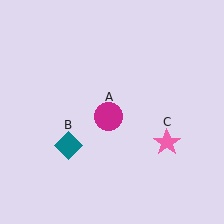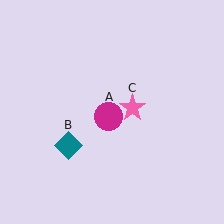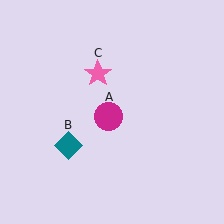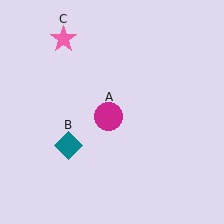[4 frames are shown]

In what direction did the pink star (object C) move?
The pink star (object C) moved up and to the left.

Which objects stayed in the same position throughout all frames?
Magenta circle (object A) and teal diamond (object B) remained stationary.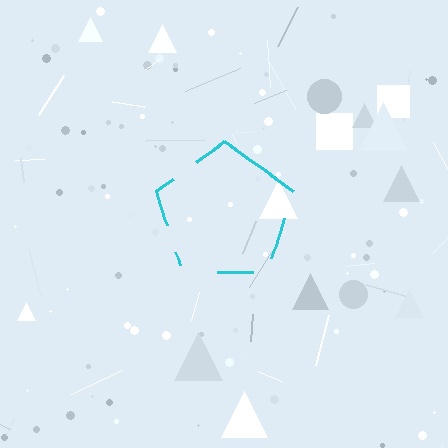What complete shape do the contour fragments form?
The contour fragments form a pentagon.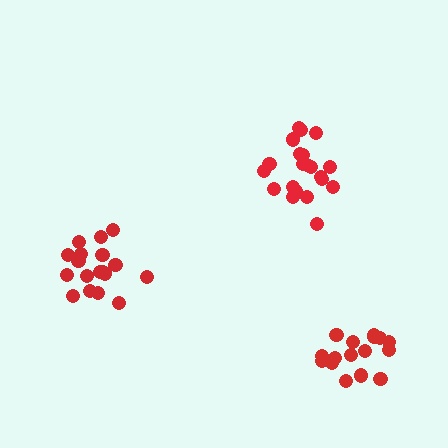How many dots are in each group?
Group 1: 21 dots, Group 2: 18 dots, Group 3: 16 dots (55 total).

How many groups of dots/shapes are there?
There are 3 groups.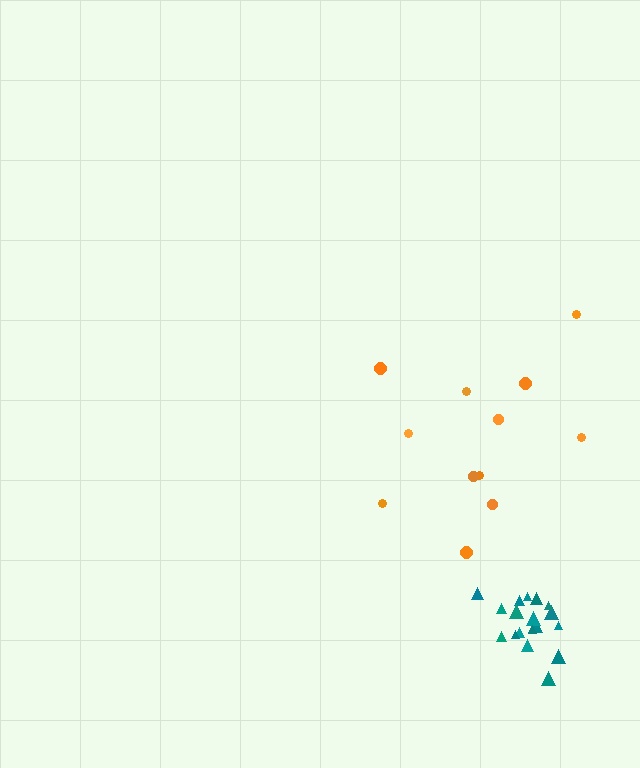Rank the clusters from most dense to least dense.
teal, orange.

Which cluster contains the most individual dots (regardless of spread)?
Teal (18).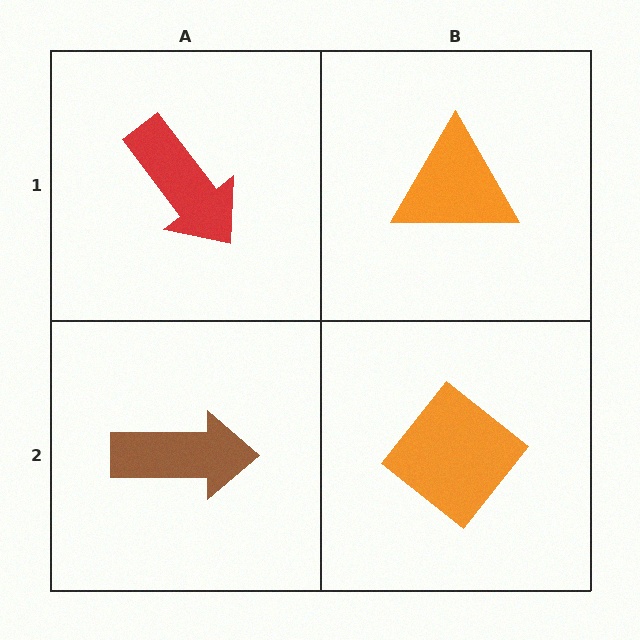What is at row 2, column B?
An orange diamond.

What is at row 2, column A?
A brown arrow.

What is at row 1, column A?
A red arrow.